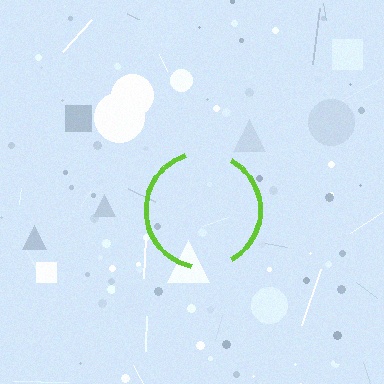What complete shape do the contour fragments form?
The contour fragments form a circle.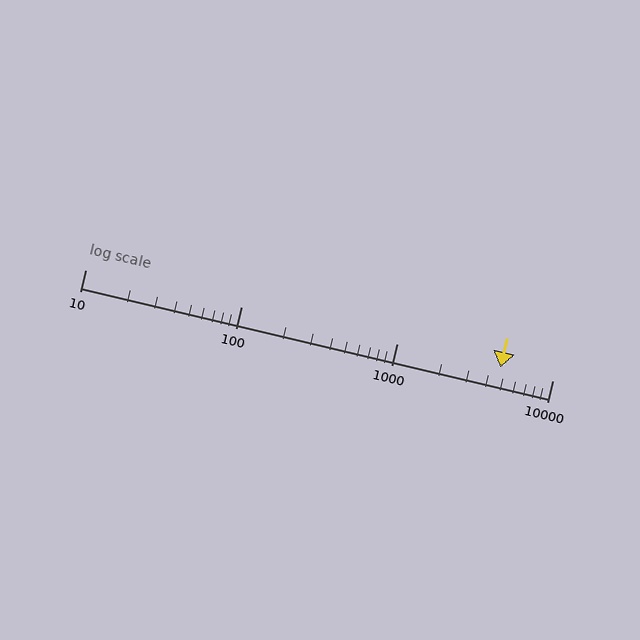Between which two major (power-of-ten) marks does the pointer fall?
The pointer is between 1000 and 10000.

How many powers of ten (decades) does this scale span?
The scale spans 3 decades, from 10 to 10000.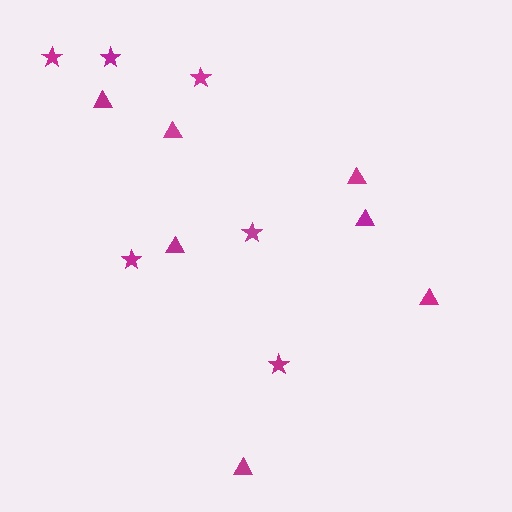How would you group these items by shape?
There are 2 groups: one group of triangles (7) and one group of stars (6).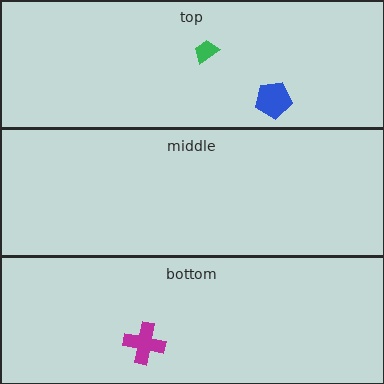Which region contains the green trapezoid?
The top region.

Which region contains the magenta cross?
The bottom region.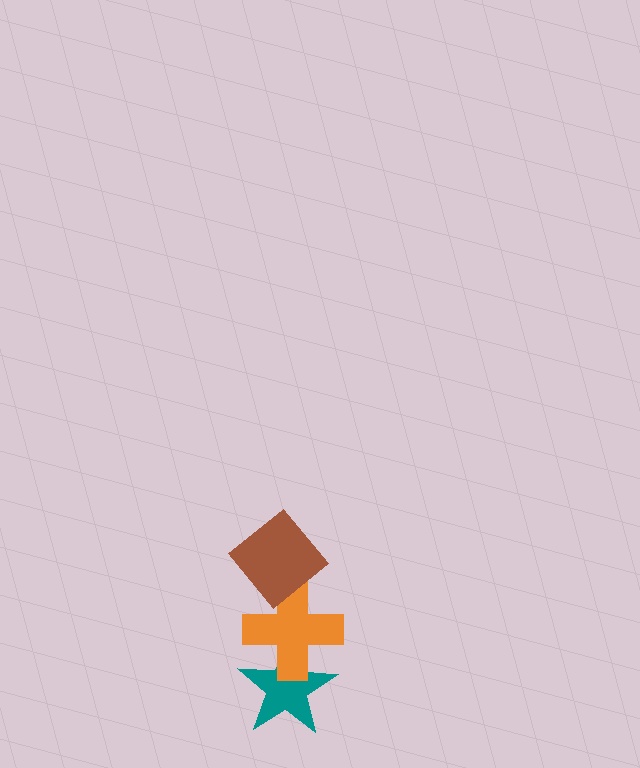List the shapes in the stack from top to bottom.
From top to bottom: the brown diamond, the orange cross, the teal star.